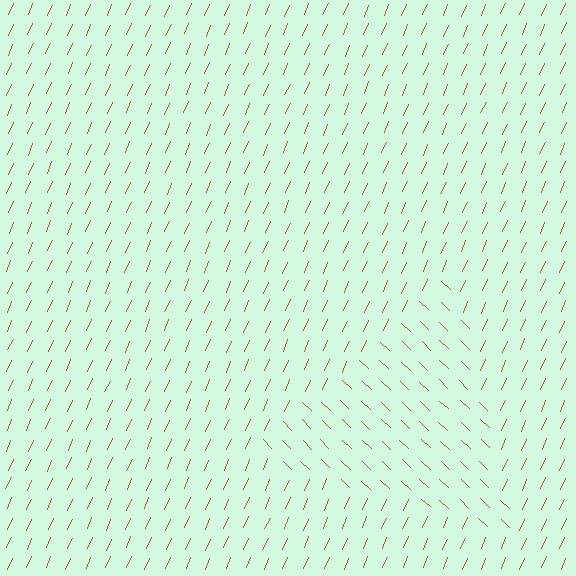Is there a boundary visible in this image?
Yes, there is a texture boundary formed by a change in line orientation.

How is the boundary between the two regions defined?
The boundary is defined purely by a change in line orientation (approximately 69 degrees difference). All lines are the same color and thickness.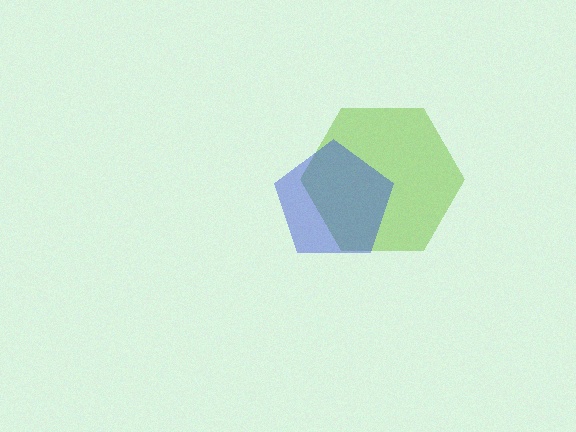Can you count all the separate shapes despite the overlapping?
Yes, there are 2 separate shapes.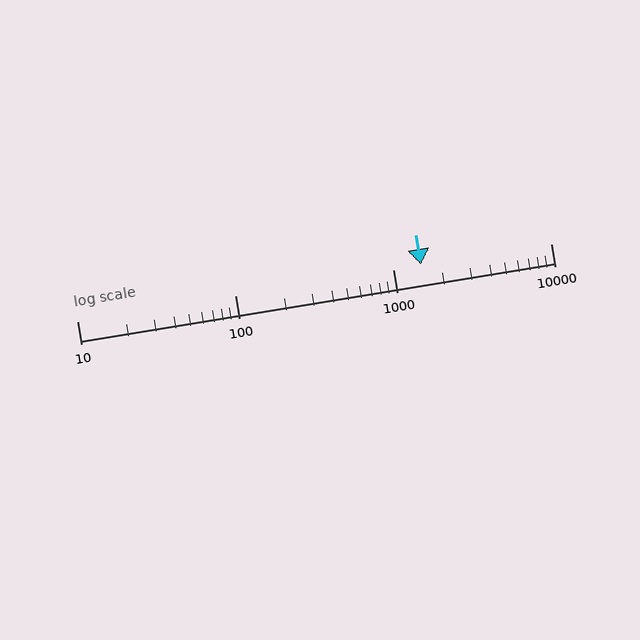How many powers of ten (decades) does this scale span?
The scale spans 3 decades, from 10 to 10000.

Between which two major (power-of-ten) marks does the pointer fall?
The pointer is between 1000 and 10000.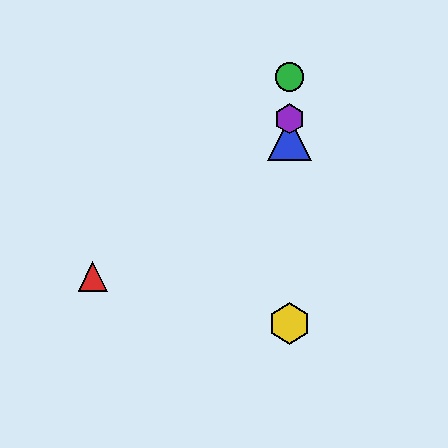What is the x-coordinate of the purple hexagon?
The purple hexagon is at x≈290.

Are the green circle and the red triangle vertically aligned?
No, the green circle is at x≈290 and the red triangle is at x≈93.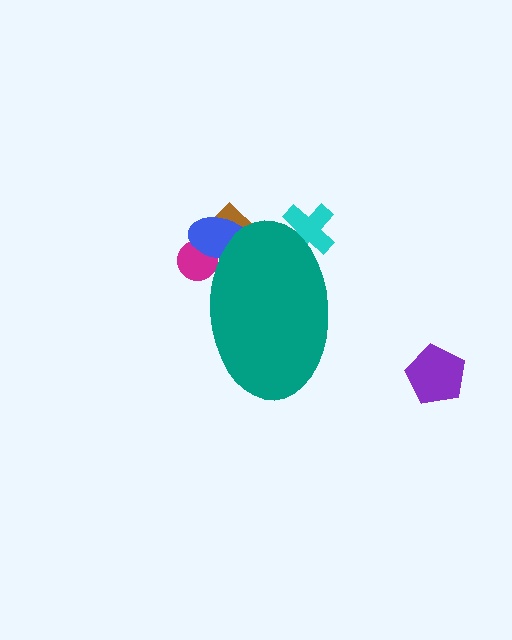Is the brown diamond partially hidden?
Yes, the brown diamond is partially hidden behind the teal ellipse.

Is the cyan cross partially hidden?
Yes, the cyan cross is partially hidden behind the teal ellipse.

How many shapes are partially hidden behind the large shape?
4 shapes are partially hidden.